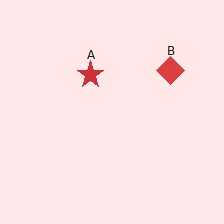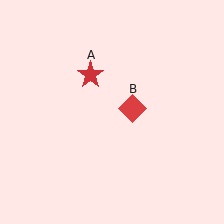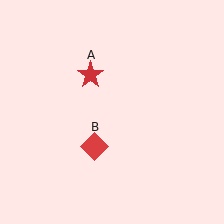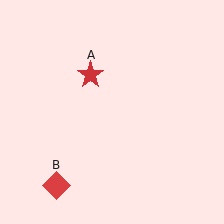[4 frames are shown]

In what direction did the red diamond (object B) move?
The red diamond (object B) moved down and to the left.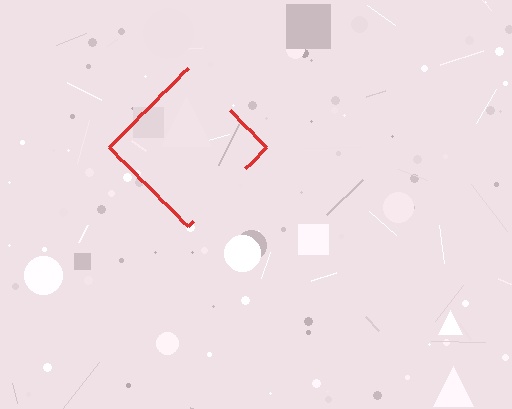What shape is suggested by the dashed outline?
The dashed outline suggests a diamond.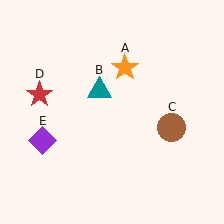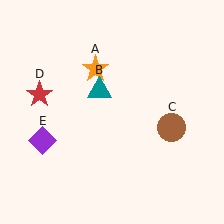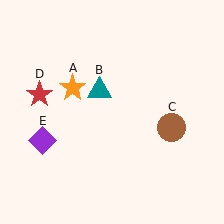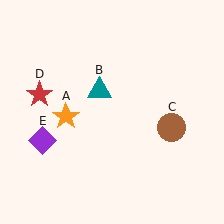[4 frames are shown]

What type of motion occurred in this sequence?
The orange star (object A) rotated counterclockwise around the center of the scene.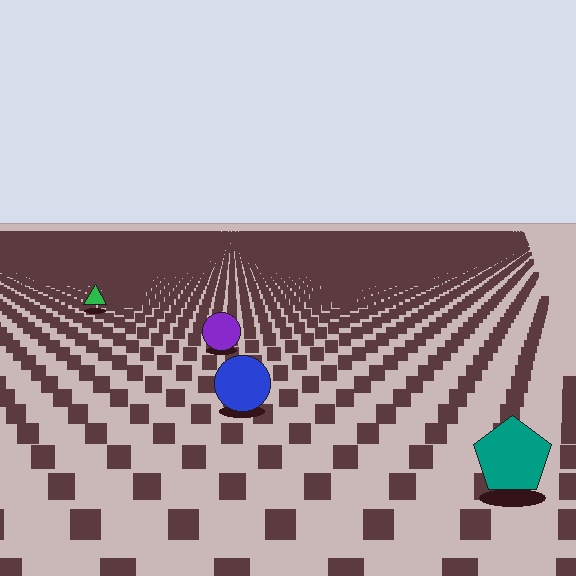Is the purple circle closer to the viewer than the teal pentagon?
No. The teal pentagon is closer — you can tell from the texture gradient: the ground texture is coarser near it.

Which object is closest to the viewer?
The teal pentagon is closest. The texture marks near it are larger and more spread out.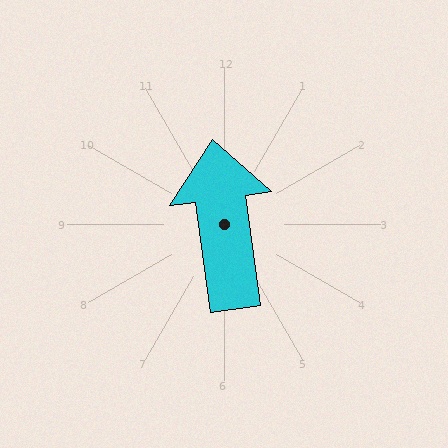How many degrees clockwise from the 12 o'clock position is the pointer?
Approximately 352 degrees.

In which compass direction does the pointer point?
North.